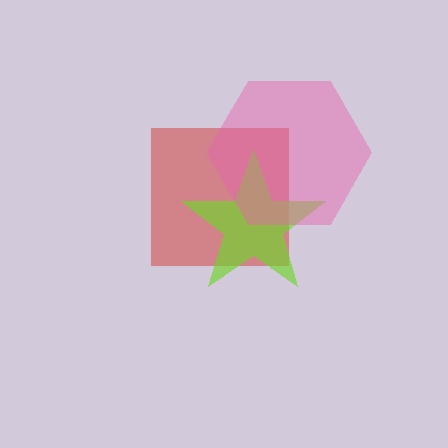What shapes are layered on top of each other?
The layered shapes are: a red square, a lime star, a pink hexagon.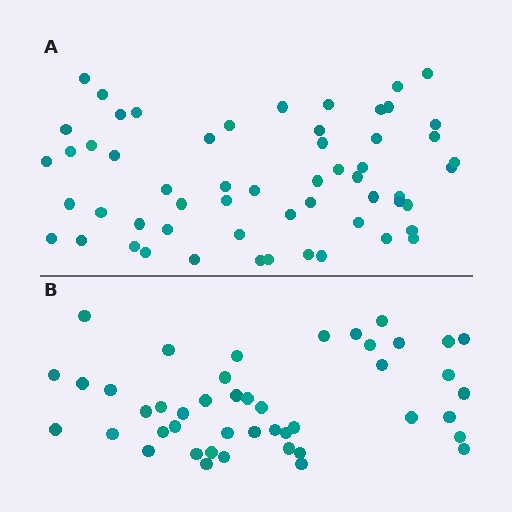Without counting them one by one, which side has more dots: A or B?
Region A (the top region) has more dots.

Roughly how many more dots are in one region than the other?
Region A has roughly 12 or so more dots than region B.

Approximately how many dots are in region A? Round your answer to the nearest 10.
About 60 dots. (The exact count is 57, which rounds to 60.)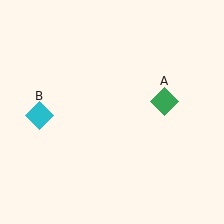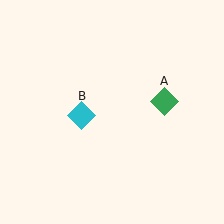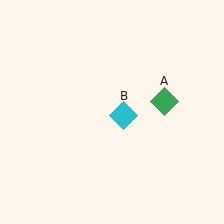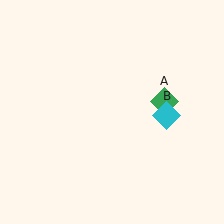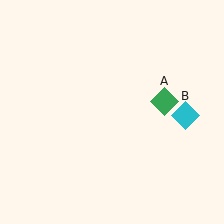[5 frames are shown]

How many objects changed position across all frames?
1 object changed position: cyan diamond (object B).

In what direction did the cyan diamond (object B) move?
The cyan diamond (object B) moved right.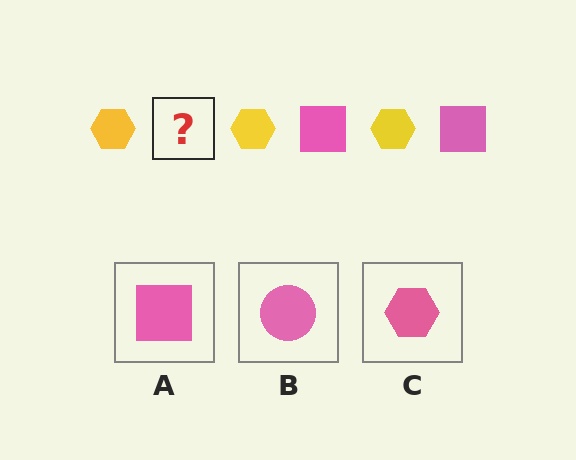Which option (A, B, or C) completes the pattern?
A.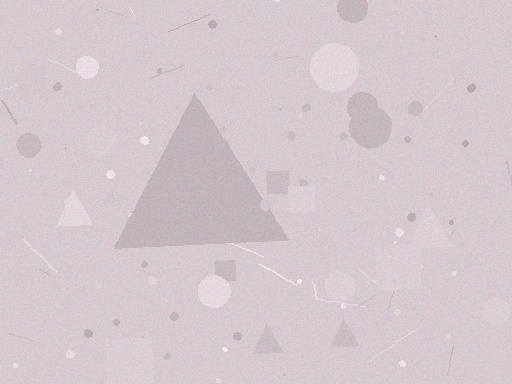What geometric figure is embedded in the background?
A triangle is embedded in the background.